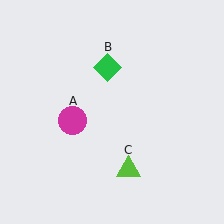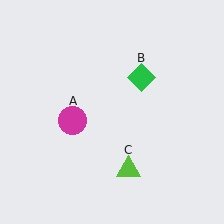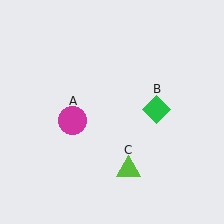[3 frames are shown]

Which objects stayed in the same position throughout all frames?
Magenta circle (object A) and lime triangle (object C) remained stationary.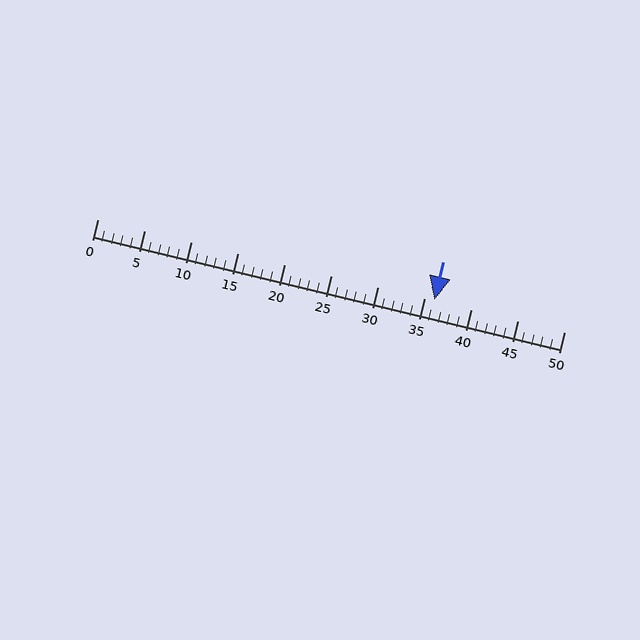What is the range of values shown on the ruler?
The ruler shows values from 0 to 50.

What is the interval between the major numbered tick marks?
The major tick marks are spaced 5 units apart.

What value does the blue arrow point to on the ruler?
The blue arrow points to approximately 36.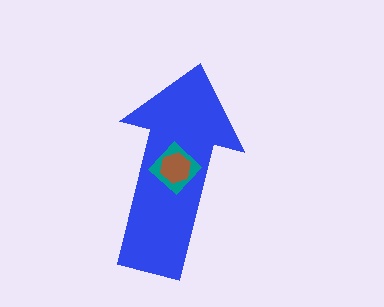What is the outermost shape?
The blue arrow.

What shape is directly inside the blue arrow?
The teal diamond.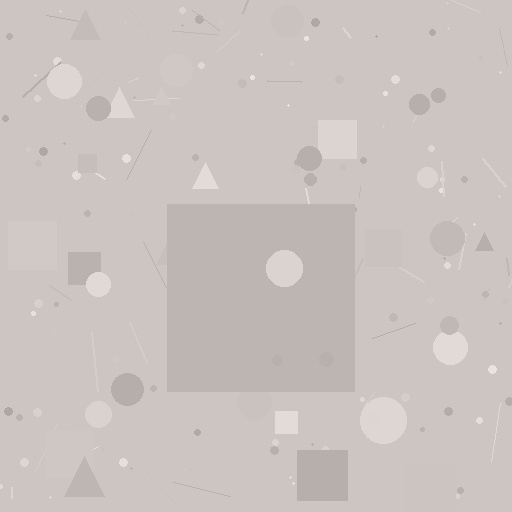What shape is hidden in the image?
A square is hidden in the image.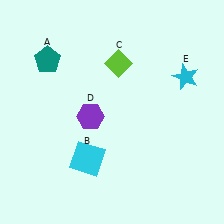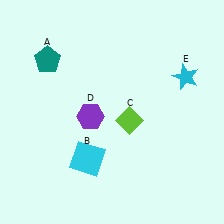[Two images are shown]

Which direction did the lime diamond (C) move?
The lime diamond (C) moved down.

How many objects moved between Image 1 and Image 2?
1 object moved between the two images.